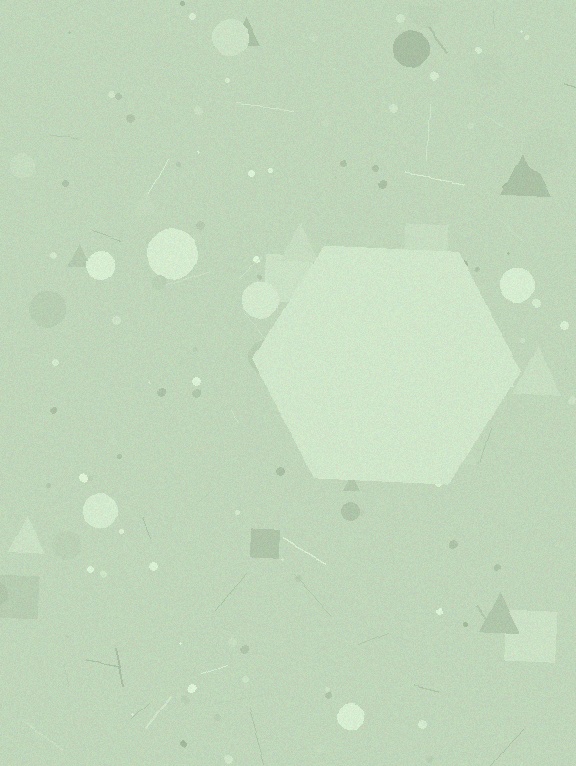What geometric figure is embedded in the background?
A hexagon is embedded in the background.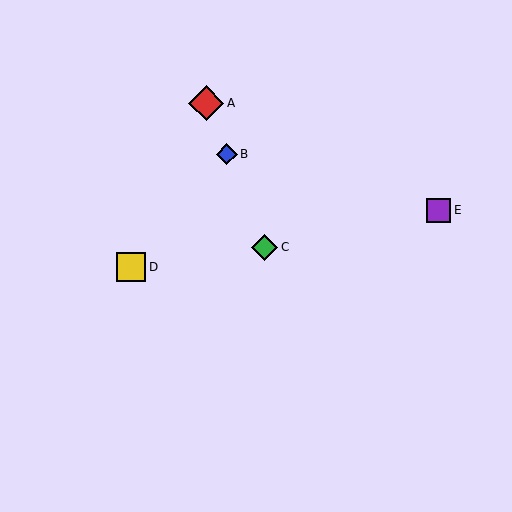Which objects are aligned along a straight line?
Objects A, B, C are aligned along a straight line.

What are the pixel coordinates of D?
Object D is at (131, 267).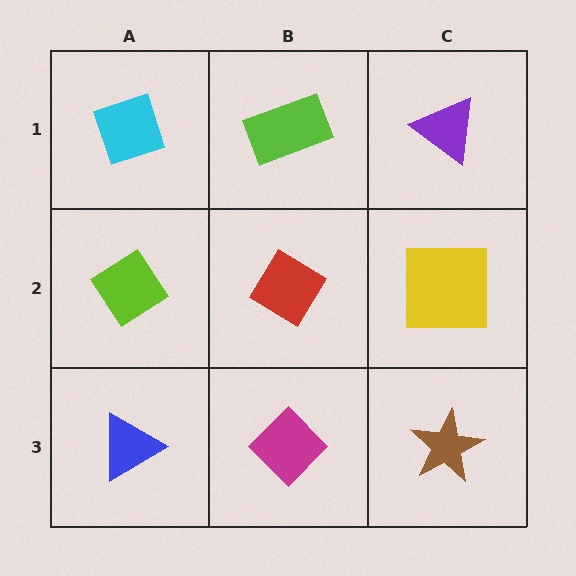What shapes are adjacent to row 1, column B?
A red diamond (row 2, column B), a cyan diamond (row 1, column A), a purple triangle (row 1, column C).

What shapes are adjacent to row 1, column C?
A yellow square (row 2, column C), a lime rectangle (row 1, column B).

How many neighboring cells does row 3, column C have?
2.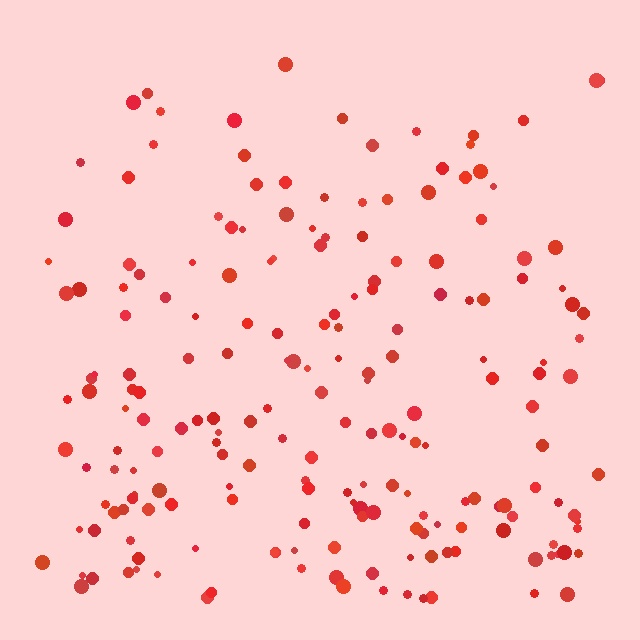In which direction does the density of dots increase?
From top to bottom, with the bottom side densest.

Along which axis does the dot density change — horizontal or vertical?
Vertical.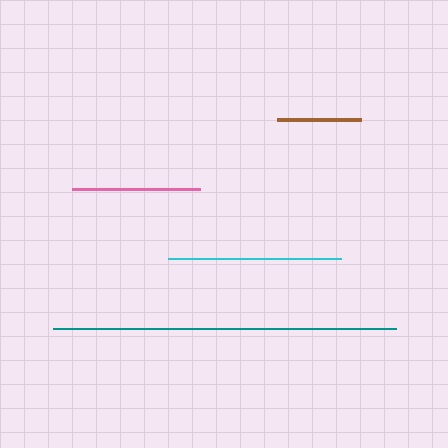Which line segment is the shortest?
The brown line is the shortest at approximately 83 pixels.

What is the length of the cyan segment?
The cyan segment is approximately 174 pixels long.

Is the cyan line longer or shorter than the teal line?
The teal line is longer than the cyan line.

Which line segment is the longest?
The teal line is the longest at approximately 343 pixels.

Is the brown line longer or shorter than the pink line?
The pink line is longer than the brown line.